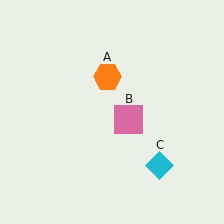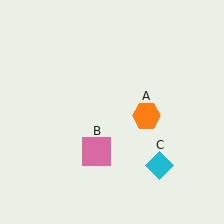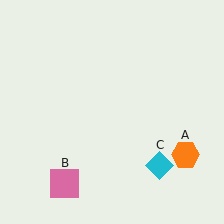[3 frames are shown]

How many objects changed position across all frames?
2 objects changed position: orange hexagon (object A), pink square (object B).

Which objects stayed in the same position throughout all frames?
Cyan diamond (object C) remained stationary.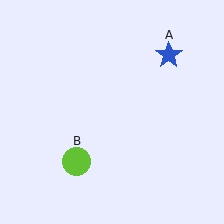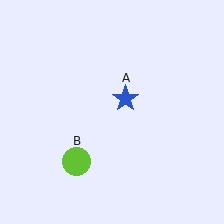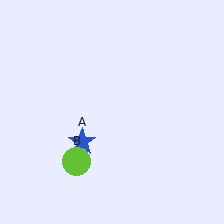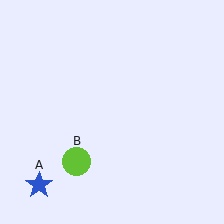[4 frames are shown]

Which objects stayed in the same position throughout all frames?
Lime circle (object B) remained stationary.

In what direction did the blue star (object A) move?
The blue star (object A) moved down and to the left.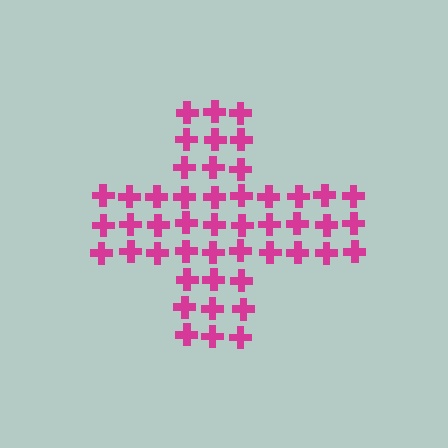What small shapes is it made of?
It is made of small crosses.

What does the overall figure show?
The overall figure shows a cross.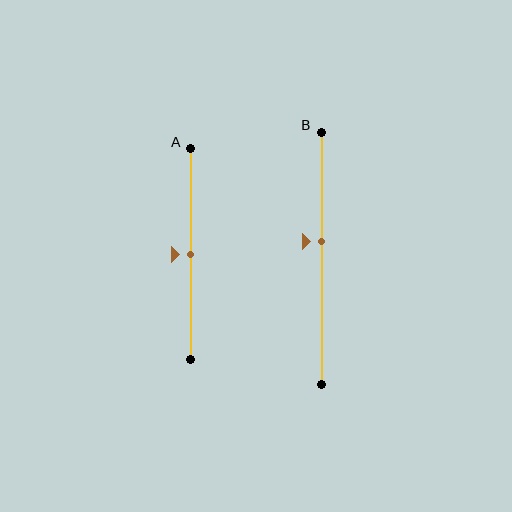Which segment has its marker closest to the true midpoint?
Segment A has its marker closest to the true midpoint.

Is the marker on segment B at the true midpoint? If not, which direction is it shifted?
No, the marker on segment B is shifted upward by about 7% of the segment length.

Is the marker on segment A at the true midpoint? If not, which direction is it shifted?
Yes, the marker on segment A is at the true midpoint.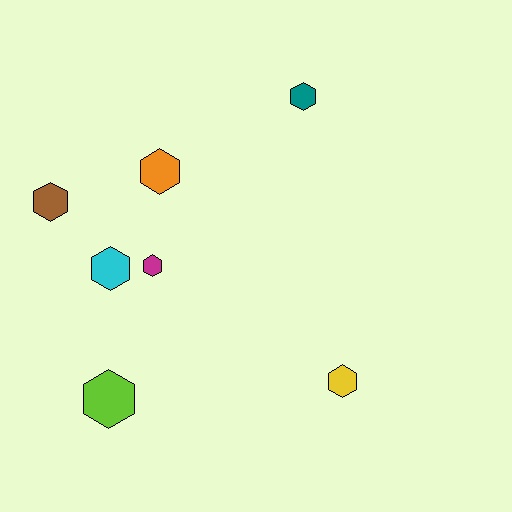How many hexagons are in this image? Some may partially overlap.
There are 7 hexagons.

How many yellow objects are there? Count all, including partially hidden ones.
There is 1 yellow object.